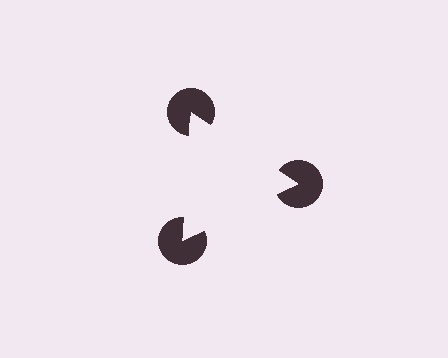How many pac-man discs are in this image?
There are 3 — one at each vertex of the illusory triangle.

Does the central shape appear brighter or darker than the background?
It typically appears slightly brighter than the background, even though no actual brightness change is drawn.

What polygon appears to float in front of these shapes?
An illusory triangle — its edges are inferred from the aligned wedge cuts in the pac-man discs, not physically drawn.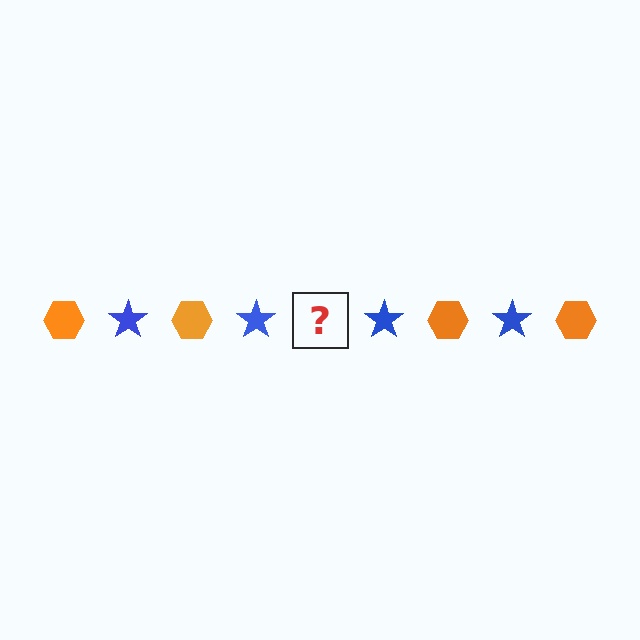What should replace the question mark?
The question mark should be replaced with an orange hexagon.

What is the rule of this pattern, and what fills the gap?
The rule is that the pattern alternates between orange hexagon and blue star. The gap should be filled with an orange hexagon.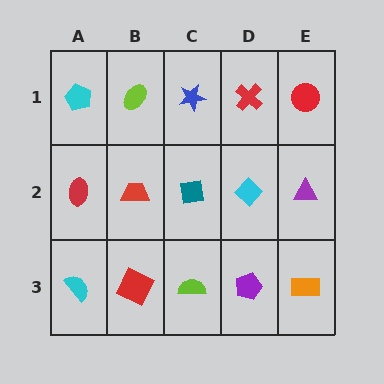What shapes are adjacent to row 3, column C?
A teal square (row 2, column C), a red square (row 3, column B), a purple pentagon (row 3, column D).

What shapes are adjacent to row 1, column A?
A red ellipse (row 2, column A), a lime ellipse (row 1, column B).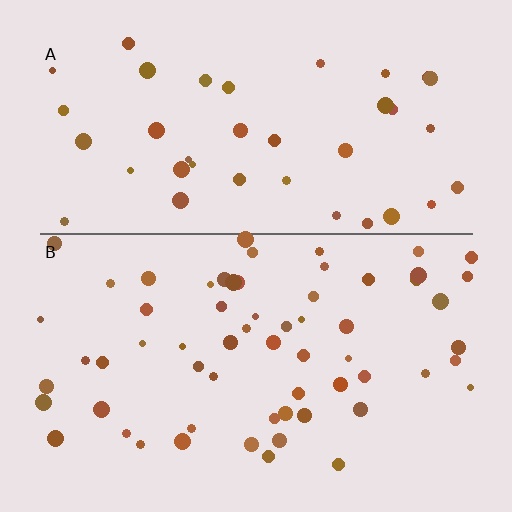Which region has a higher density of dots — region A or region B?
B (the bottom).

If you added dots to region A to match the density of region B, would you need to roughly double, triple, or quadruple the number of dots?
Approximately double.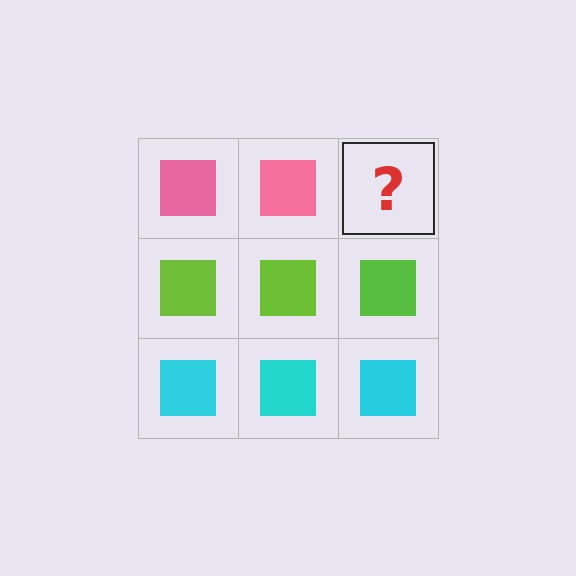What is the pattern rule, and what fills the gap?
The rule is that each row has a consistent color. The gap should be filled with a pink square.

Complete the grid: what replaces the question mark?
The question mark should be replaced with a pink square.